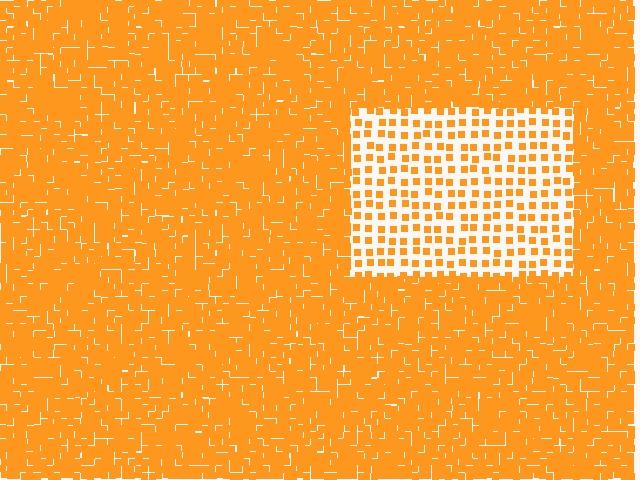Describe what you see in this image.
The image contains small orange elements arranged at two different densities. A rectangle-shaped region is visible where the elements are less densely packed than the surrounding area.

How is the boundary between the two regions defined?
The boundary is defined by a change in element density (approximately 3.0x ratio). All elements are the same color, size, and shape.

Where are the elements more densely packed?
The elements are more densely packed outside the rectangle boundary.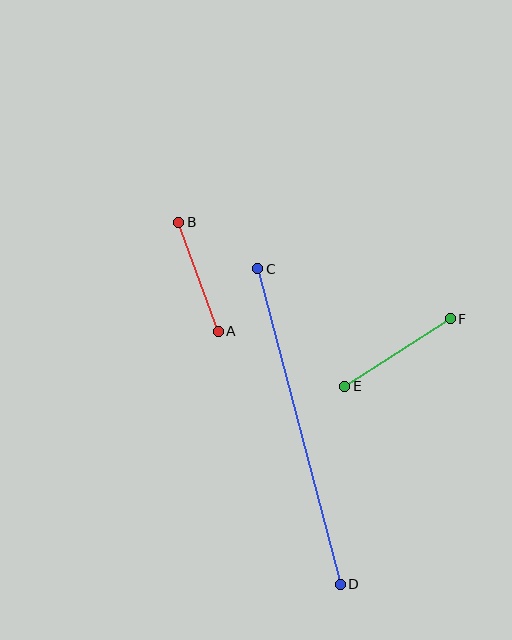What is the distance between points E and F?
The distance is approximately 125 pixels.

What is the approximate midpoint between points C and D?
The midpoint is at approximately (299, 426) pixels.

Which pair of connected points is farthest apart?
Points C and D are farthest apart.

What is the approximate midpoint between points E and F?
The midpoint is at approximately (398, 353) pixels.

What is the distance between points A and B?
The distance is approximately 116 pixels.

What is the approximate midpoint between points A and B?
The midpoint is at approximately (199, 277) pixels.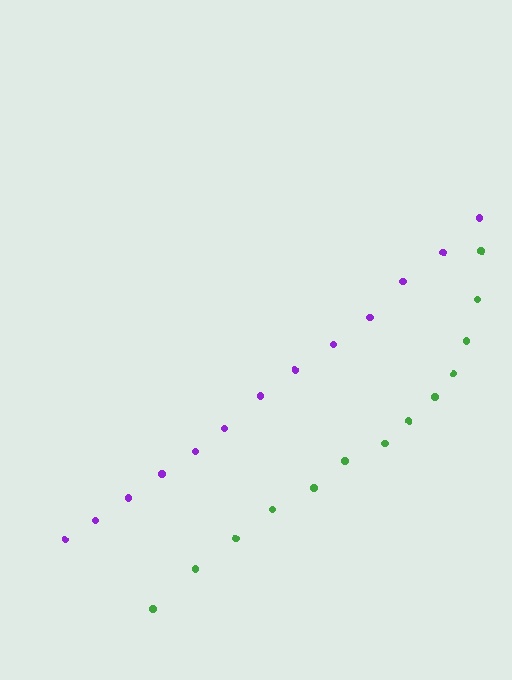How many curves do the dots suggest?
There are 2 distinct paths.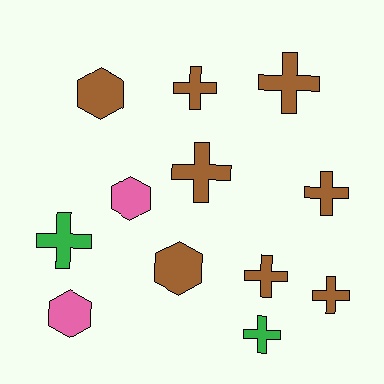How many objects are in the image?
There are 12 objects.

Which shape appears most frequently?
Cross, with 8 objects.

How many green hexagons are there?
There are no green hexagons.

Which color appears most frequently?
Brown, with 8 objects.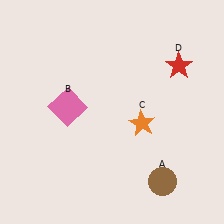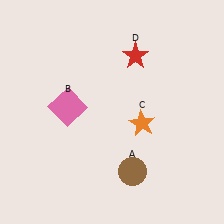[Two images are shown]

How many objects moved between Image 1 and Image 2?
2 objects moved between the two images.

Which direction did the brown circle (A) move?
The brown circle (A) moved left.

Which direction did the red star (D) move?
The red star (D) moved left.